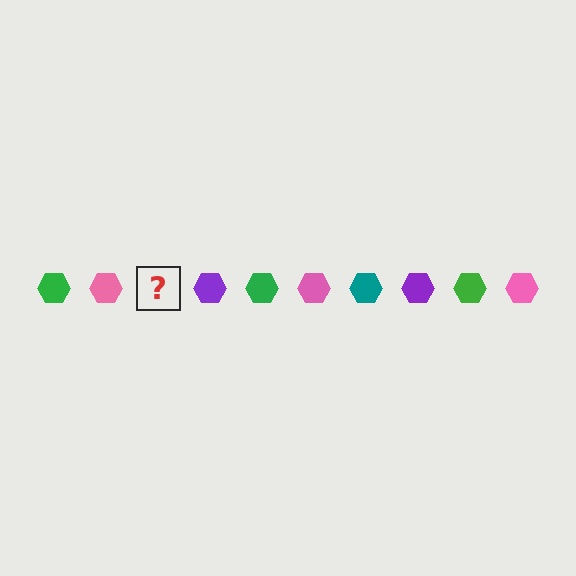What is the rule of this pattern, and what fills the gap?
The rule is that the pattern cycles through green, pink, teal, purple hexagons. The gap should be filled with a teal hexagon.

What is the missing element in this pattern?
The missing element is a teal hexagon.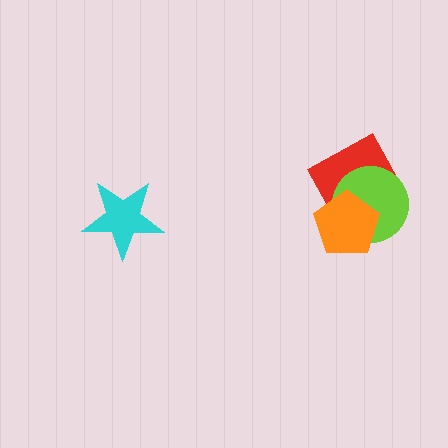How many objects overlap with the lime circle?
2 objects overlap with the lime circle.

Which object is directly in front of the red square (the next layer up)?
The lime circle is directly in front of the red square.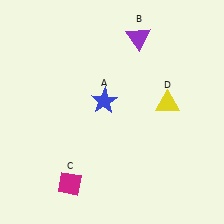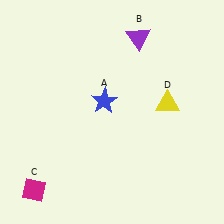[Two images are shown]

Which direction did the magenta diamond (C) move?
The magenta diamond (C) moved left.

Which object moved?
The magenta diamond (C) moved left.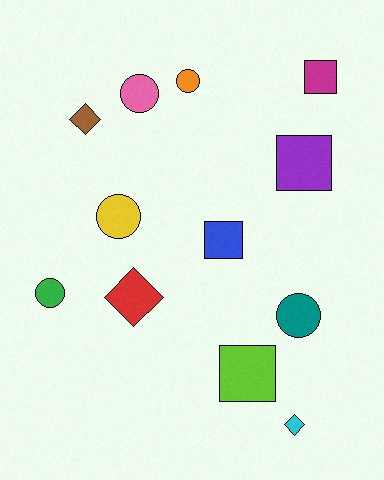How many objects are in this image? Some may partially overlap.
There are 12 objects.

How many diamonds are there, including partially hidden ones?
There are 3 diamonds.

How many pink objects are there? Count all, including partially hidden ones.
There is 1 pink object.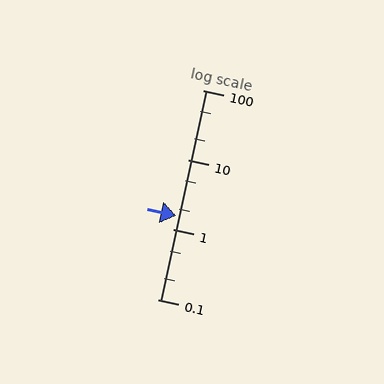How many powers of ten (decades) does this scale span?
The scale spans 3 decades, from 0.1 to 100.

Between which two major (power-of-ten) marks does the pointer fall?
The pointer is between 1 and 10.